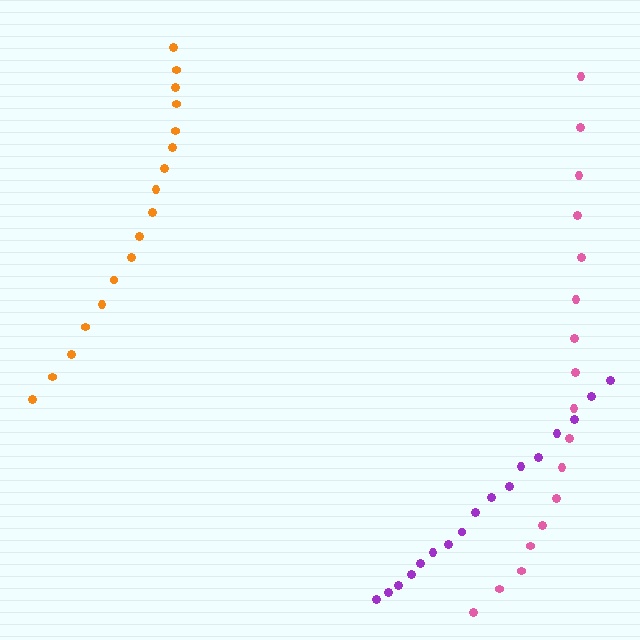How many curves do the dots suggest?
There are 3 distinct paths.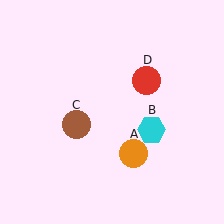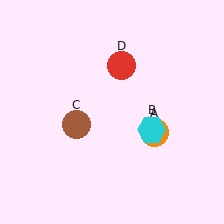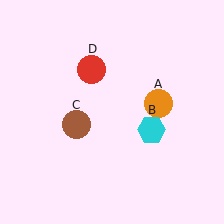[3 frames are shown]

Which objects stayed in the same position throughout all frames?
Cyan hexagon (object B) and brown circle (object C) remained stationary.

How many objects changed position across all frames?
2 objects changed position: orange circle (object A), red circle (object D).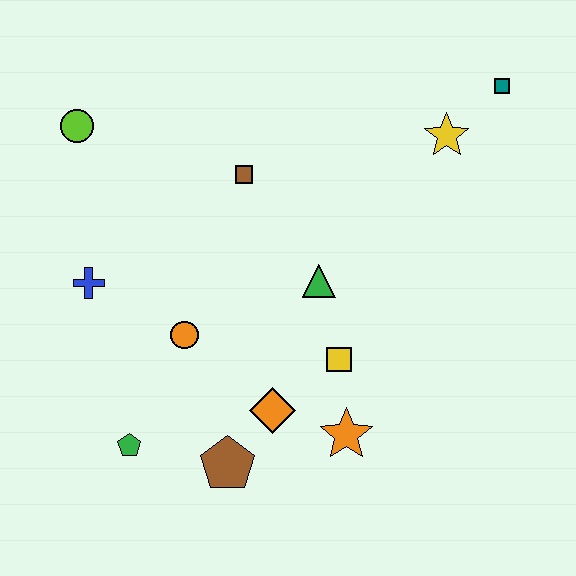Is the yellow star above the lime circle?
No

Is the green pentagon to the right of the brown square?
No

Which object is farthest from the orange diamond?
The teal square is farthest from the orange diamond.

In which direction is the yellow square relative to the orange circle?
The yellow square is to the right of the orange circle.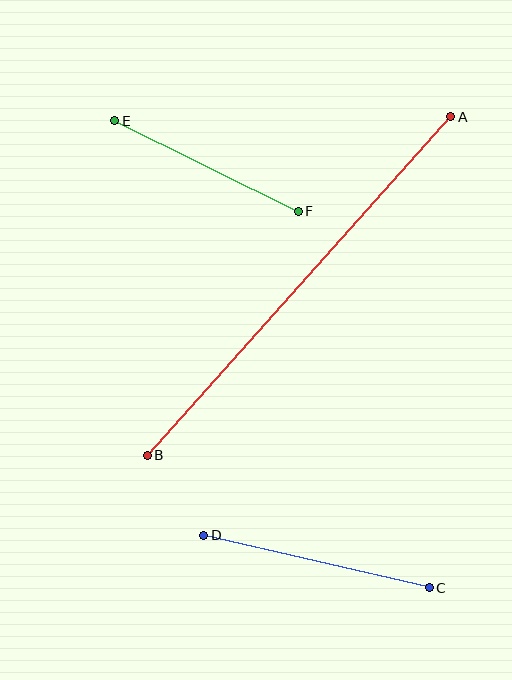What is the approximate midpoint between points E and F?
The midpoint is at approximately (206, 166) pixels.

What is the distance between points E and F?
The distance is approximately 204 pixels.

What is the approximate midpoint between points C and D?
The midpoint is at approximately (316, 561) pixels.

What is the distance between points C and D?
The distance is approximately 232 pixels.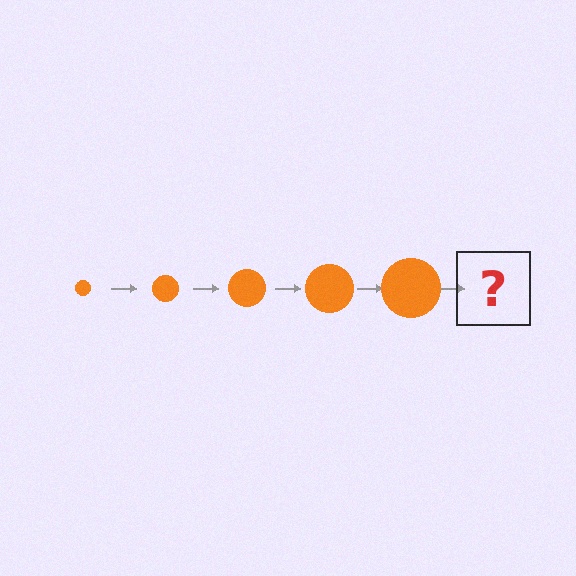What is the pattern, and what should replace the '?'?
The pattern is that the circle gets progressively larger each step. The '?' should be an orange circle, larger than the previous one.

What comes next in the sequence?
The next element should be an orange circle, larger than the previous one.